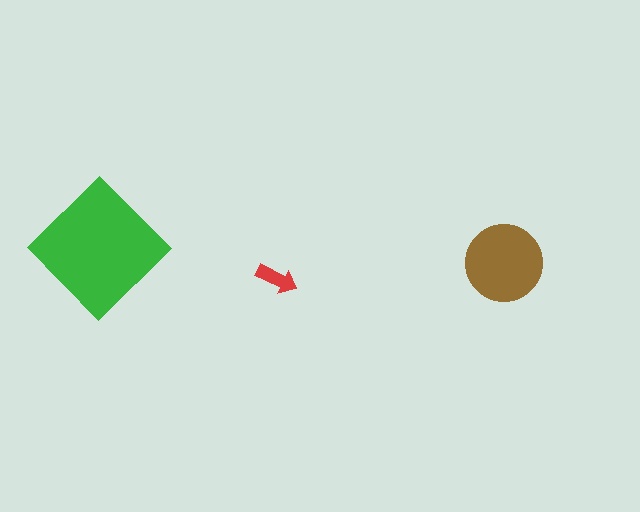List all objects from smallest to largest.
The red arrow, the brown circle, the green diamond.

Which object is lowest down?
The red arrow is bottommost.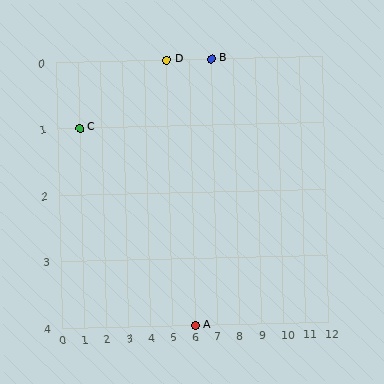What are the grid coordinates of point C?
Point C is at grid coordinates (1, 1).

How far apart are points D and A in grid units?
Points D and A are 1 column and 4 rows apart (about 4.1 grid units diagonally).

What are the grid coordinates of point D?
Point D is at grid coordinates (5, 0).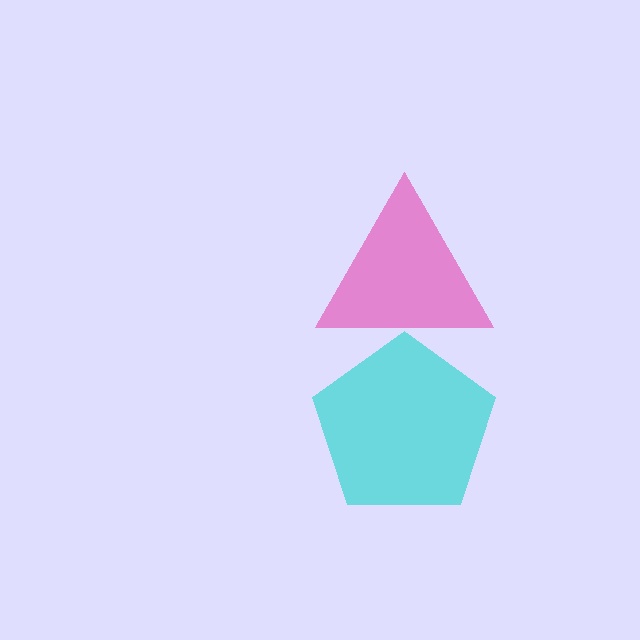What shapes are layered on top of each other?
The layered shapes are: a cyan pentagon, a pink triangle.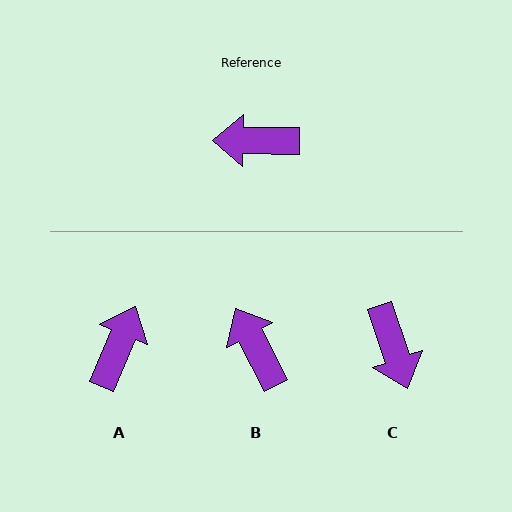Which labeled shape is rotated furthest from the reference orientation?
A, about 112 degrees away.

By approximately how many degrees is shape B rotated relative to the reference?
Approximately 62 degrees clockwise.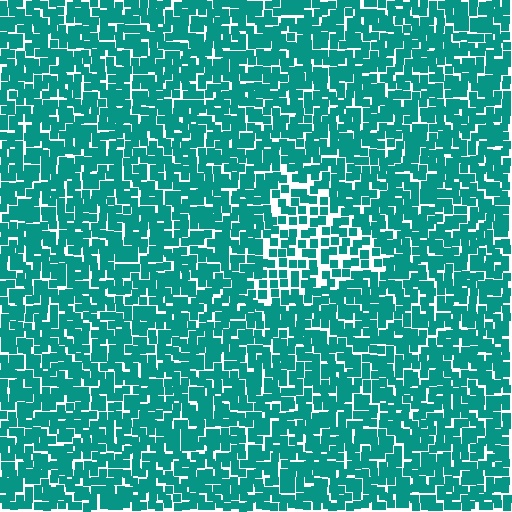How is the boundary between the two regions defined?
The boundary is defined by a change in element density (approximately 1.6x ratio). All elements are the same color, size, and shape.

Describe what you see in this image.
The image contains small teal elements arranged at two different densities. A triangle-shaped region is visible where the elements are less densely packed than the surrounding area.